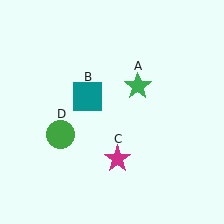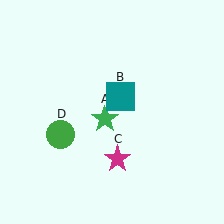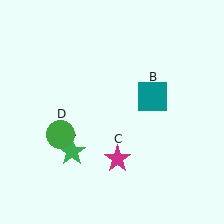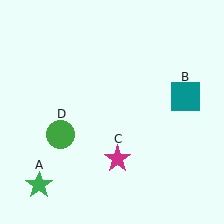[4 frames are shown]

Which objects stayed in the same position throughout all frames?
Magenta star (object C) and green circle (object D) remained stationary.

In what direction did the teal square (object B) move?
The teal square (object B) moved right.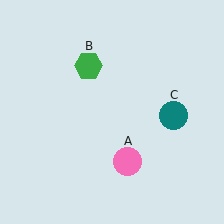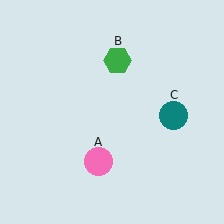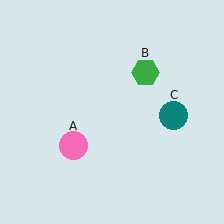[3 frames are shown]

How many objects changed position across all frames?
2 objects changed position: pink circle (object A), green hexagon (object B).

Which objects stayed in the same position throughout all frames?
Teal circle (object C) remained stationary.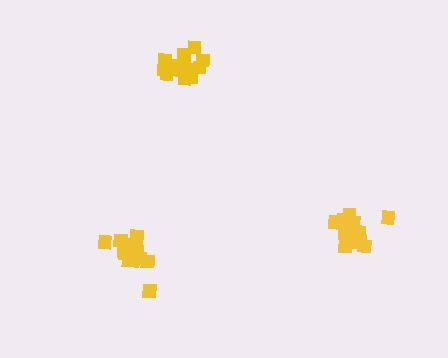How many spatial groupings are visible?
There are 3 spatial groupings.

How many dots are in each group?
Group 1: 15 dots, Group 2: 17 dots, Group 3: 15 dots (47 total).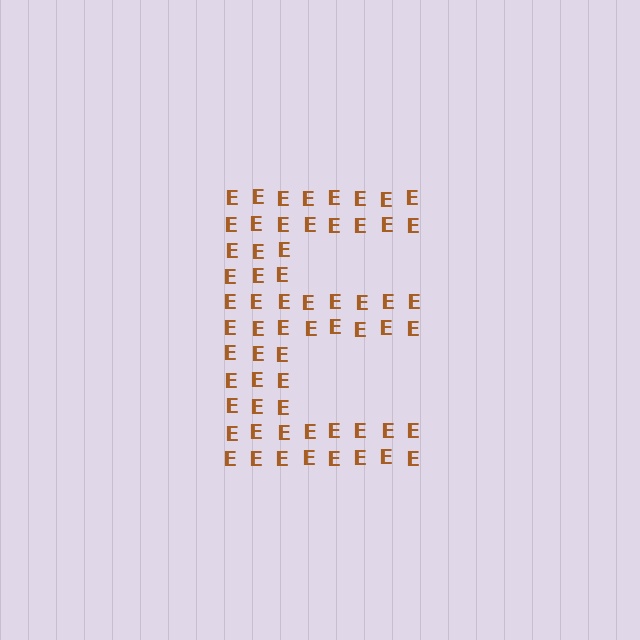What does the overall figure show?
The overall figure shows the letter E.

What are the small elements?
The small elements are letter E's.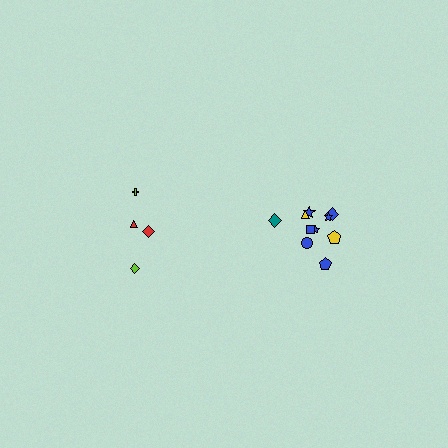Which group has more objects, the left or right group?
The right group.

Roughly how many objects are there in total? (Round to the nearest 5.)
Roughly 15 objects in total.